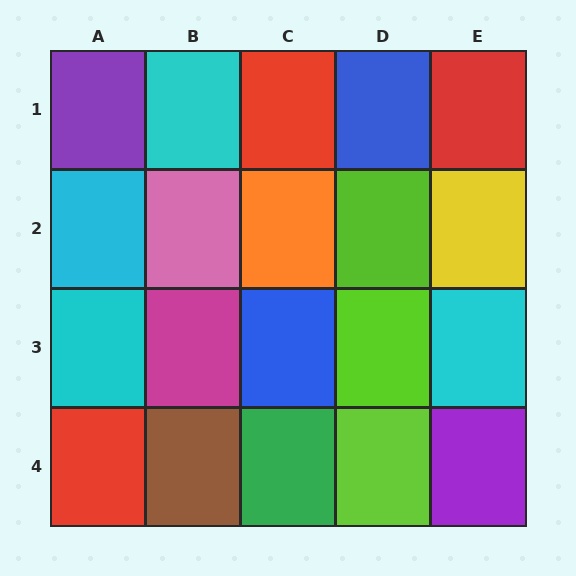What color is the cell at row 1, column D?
Blue.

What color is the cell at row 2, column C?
Orange.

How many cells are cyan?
4 cells are cyan.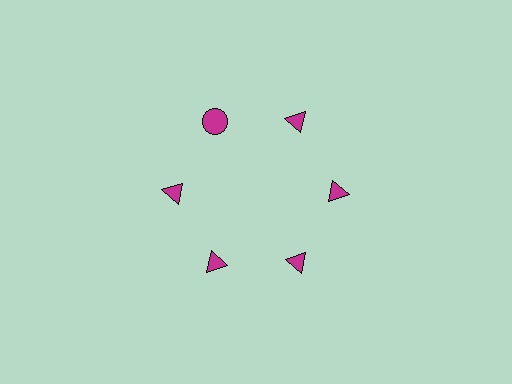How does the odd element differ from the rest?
It has a different shape: circle instead of triangle.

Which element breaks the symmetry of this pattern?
The magenta circle at roughly the 11 o'clock position breaks the symmetry. All other shapes are magenta triangles.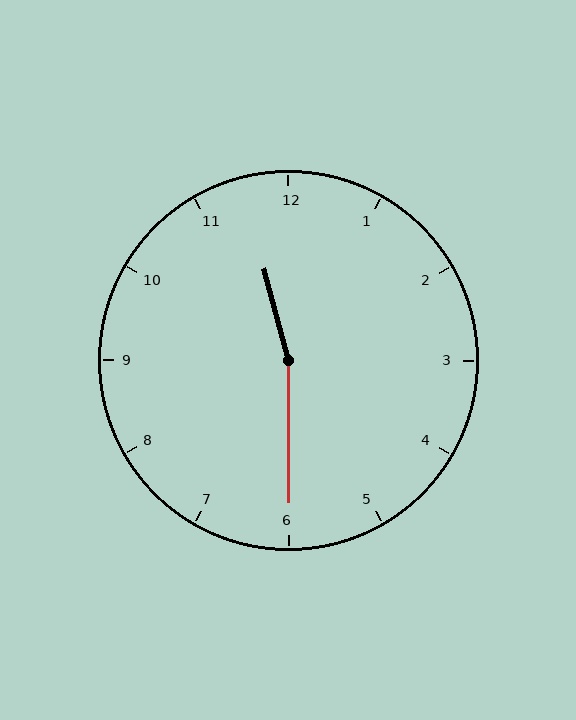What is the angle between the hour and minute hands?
Approximately 165 degrees.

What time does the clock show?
11:30.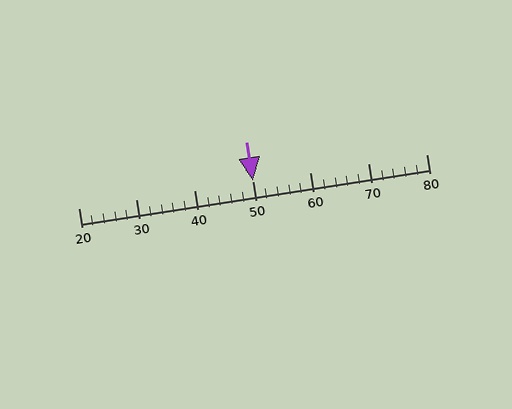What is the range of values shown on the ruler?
The ruler shows values from 20 to 80.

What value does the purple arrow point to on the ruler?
The purple arrow points to approximately 50.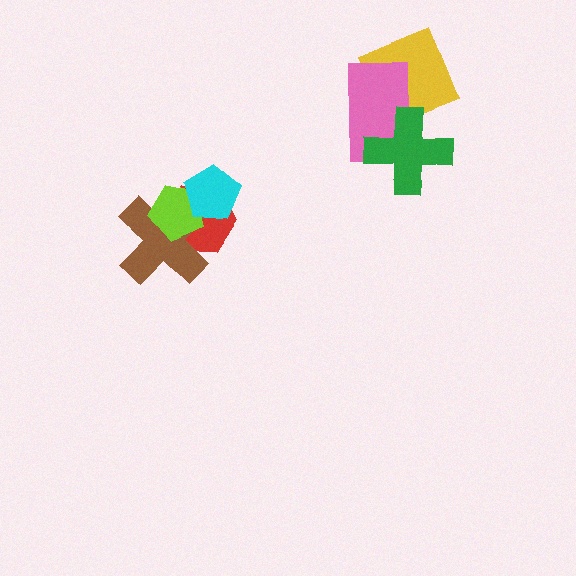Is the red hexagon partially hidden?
Yes, it is partially covered by another shape.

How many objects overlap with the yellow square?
2 objects overlap with the yellow square.